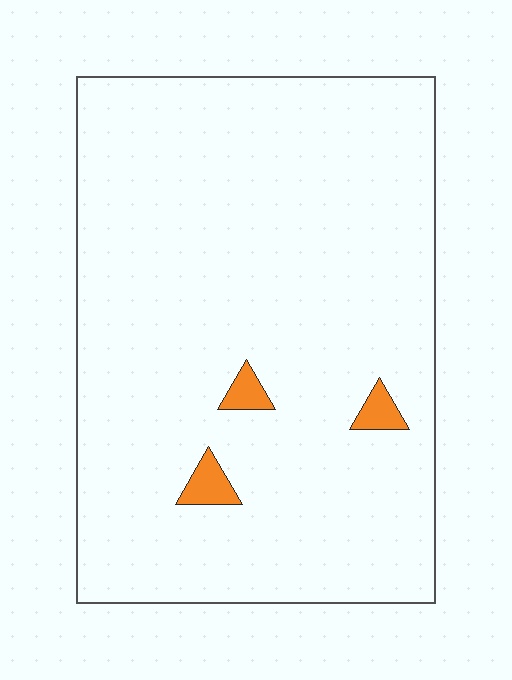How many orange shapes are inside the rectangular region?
3.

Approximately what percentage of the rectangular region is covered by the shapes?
Approximately 5%.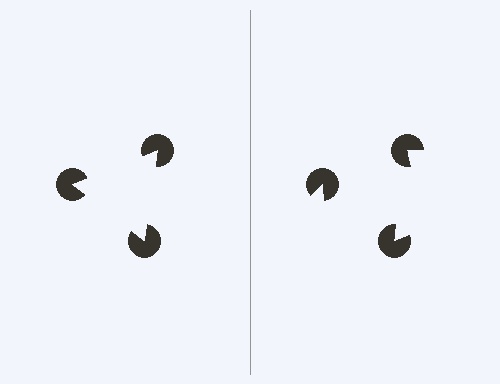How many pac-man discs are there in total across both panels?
6 — 3 on each side.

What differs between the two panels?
The pac-man discs are positioned identically on both sides; only the wedge orientations differ. On the left they align to a triangle; on the right they are misaligned.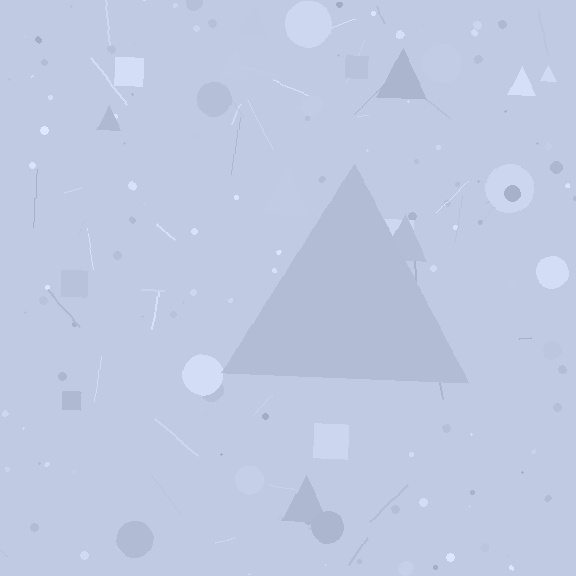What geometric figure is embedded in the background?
A triangle is embedded in the background.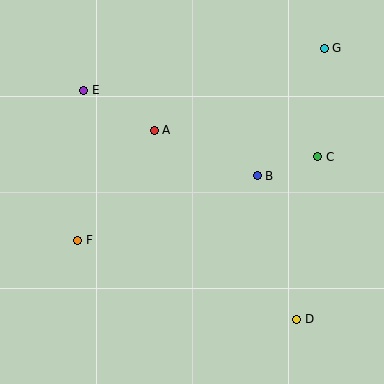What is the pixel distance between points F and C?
The distance between F and C is 254 pixels.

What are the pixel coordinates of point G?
Point G is at (324, 48).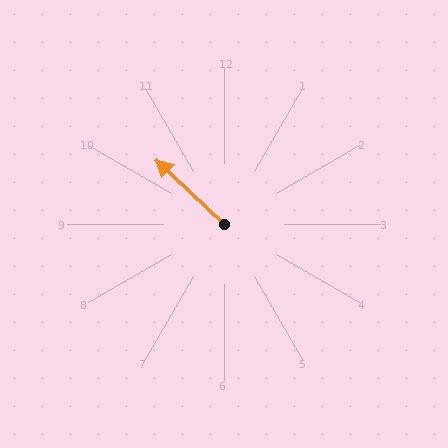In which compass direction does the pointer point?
Northwest.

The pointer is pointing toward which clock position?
Roughly 10 o'clock.